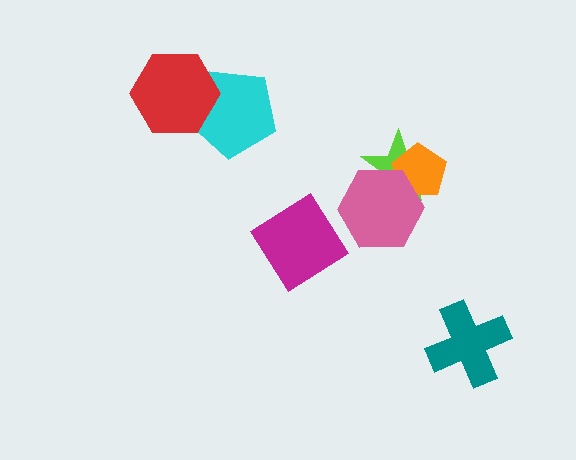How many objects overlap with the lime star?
2 objects overlap with the lime star.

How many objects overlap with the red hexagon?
1 object overlaps with the red hexagon.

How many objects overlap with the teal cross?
0 objects overlap with the teal cross.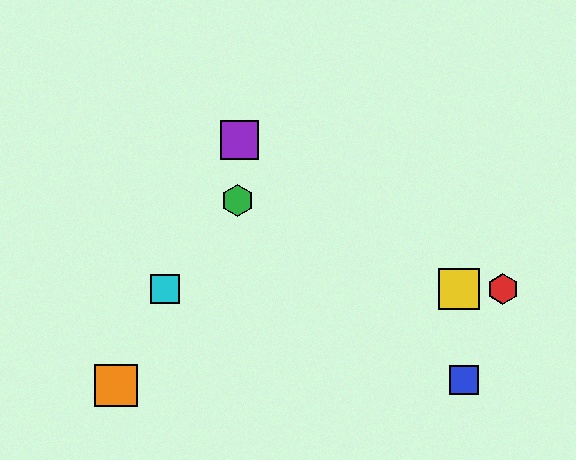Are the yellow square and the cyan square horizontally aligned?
Yes, both are at y≈289.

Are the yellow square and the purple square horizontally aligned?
No, the yellow square is at y≈289 and the purple square is at y≈140.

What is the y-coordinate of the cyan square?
The cyan square is at y≈289.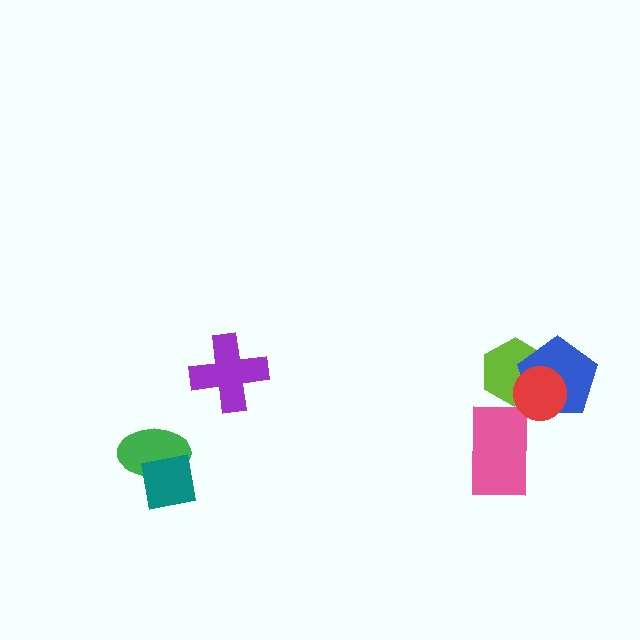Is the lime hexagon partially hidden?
Yes, it is partially covered by another shape.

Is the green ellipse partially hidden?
Yes, it is partially covered by another shape.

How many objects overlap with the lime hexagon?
2 objects overlap with the lime hexagon.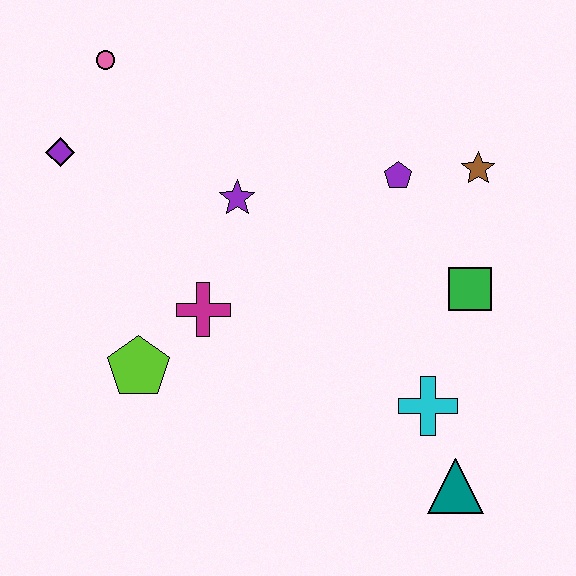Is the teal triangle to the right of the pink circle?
Yes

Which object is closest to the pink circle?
The purple diamond is closest to the pink circle.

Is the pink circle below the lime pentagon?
No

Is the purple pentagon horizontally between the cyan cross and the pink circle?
Yes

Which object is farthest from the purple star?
The teal triangle is farthest from the purple star.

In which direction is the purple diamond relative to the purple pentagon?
The purple diamond is to the left of the purple pentagon.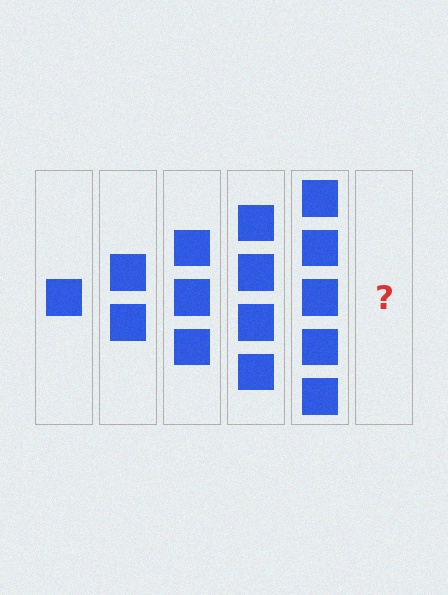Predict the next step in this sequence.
The next step is 6 squares.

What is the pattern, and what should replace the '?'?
The pattern is that each step adds one more square. The '?' should be 6 squares.